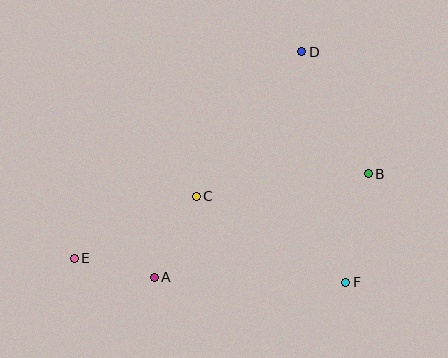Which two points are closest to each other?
Points A and E are closest to each other.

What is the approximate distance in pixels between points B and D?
The distance between B and D is approximately 139 pixels.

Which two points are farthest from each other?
Points D and E are farthest from each other.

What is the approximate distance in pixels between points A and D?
The distance between A and D is approximately 270 pixels.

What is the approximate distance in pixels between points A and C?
The distance between A and C is approximately 91 pixels.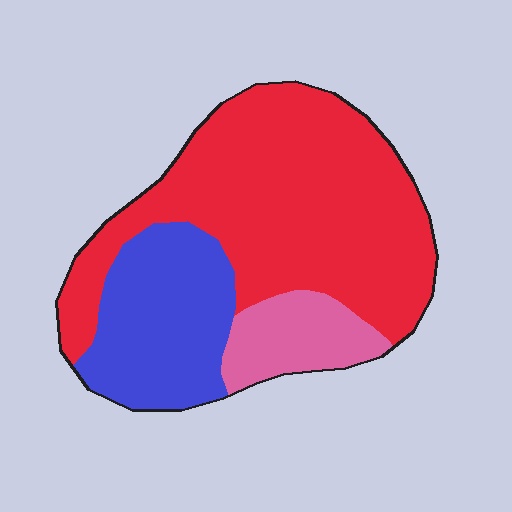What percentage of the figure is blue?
Blue covers around 25% of the figure.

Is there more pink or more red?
Red.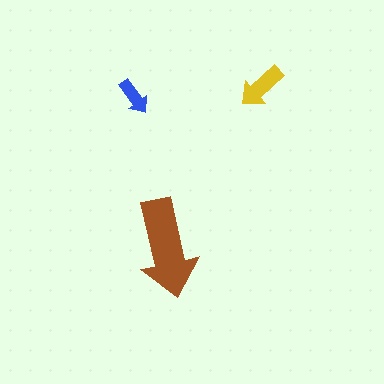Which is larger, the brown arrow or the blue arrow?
The brown one.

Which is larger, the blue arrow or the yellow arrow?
The yellow one.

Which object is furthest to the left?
The blue arrow is leftmost.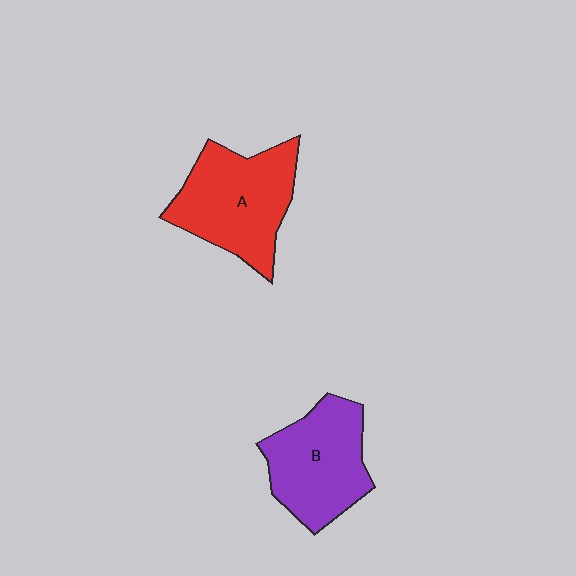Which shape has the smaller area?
Shape B (purple).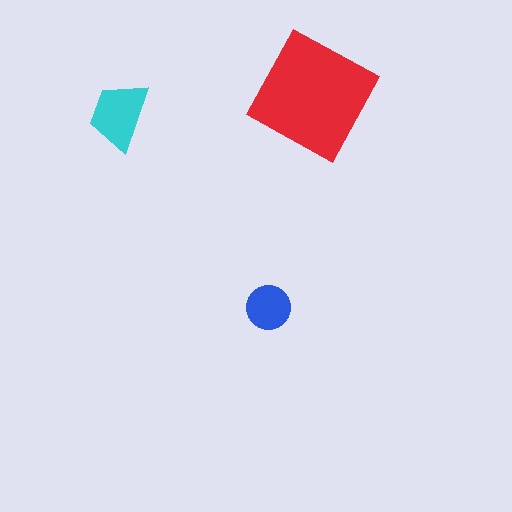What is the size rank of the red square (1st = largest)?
1st.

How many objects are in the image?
There are 3 objects in the image.